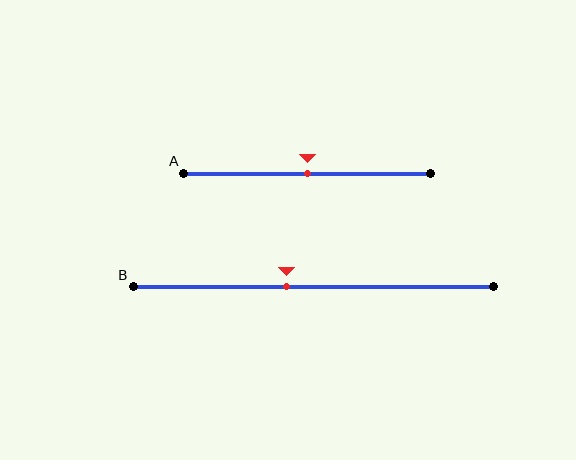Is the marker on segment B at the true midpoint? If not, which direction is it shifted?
No, the marker on segment B is shifted to the left by about 7% of the segment length.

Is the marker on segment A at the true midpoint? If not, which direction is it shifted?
Yes, the marker on segment A is at the true midpoint.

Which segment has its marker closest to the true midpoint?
Segment A has its marker closest to the true midpoint.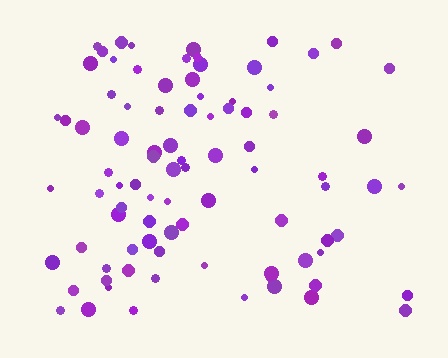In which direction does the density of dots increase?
From right to left, with the left side densest.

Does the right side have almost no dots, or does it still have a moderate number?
Still a moderate number, just noticeably fewer than the left.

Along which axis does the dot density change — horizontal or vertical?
Horizontal.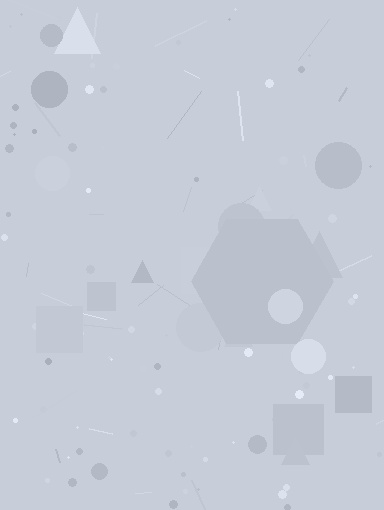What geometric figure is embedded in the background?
A hexagon is embedded in the background.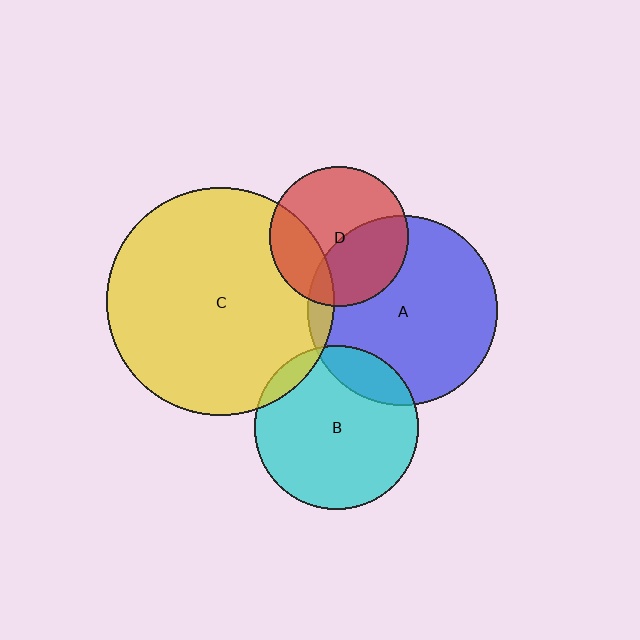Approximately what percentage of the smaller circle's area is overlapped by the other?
Approximately 10%.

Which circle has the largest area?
Circle C (yellow).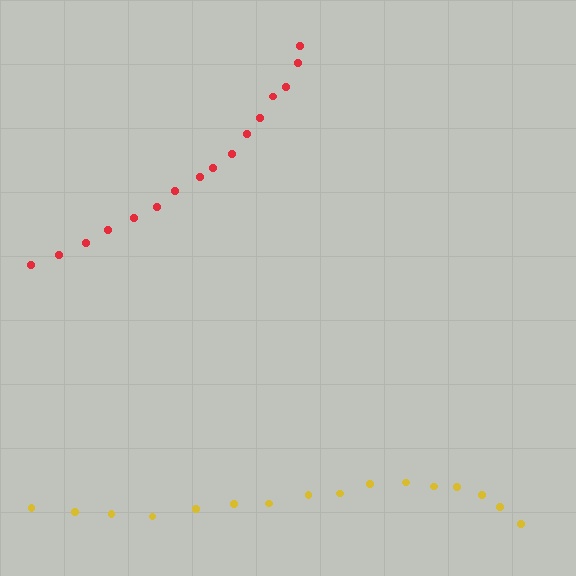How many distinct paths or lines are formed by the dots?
There are 2 distinct paths.